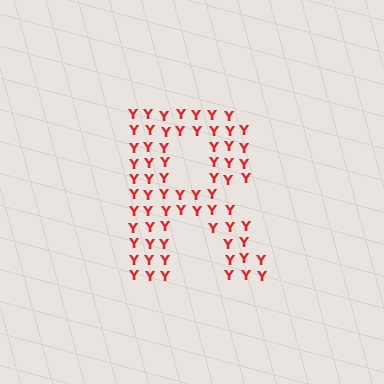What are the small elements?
The small elements are letter Y's.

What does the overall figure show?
The overall figure shows the letter R.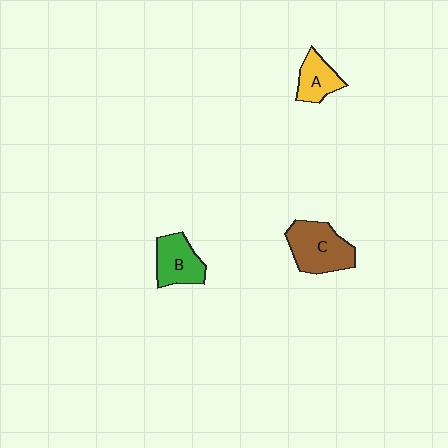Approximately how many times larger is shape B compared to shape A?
Approximately 1.3 times.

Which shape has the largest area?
Shape C (brown).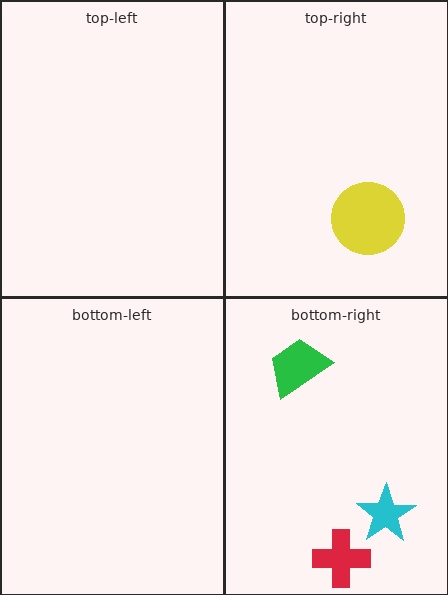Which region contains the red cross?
The bottom-right region.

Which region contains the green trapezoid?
The bottom-right region.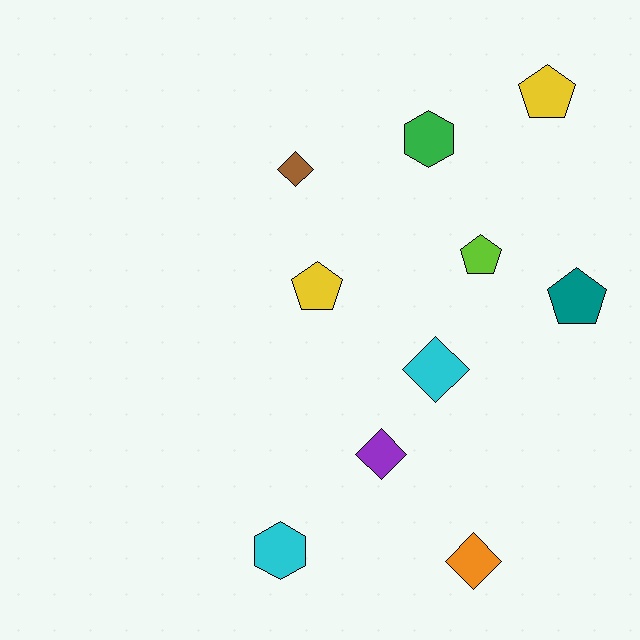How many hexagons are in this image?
There are 2 hexagons.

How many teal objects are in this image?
There is 1 teal object.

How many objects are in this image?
There are 10 objects.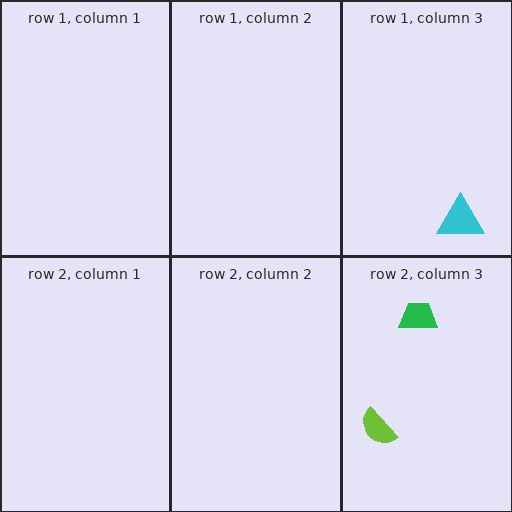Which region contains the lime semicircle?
The row 2, column 3 region.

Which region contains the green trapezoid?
The row 2, column 3 region.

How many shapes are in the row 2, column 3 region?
2.